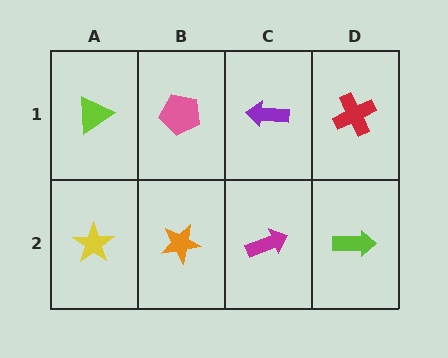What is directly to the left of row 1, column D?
A purple arrow.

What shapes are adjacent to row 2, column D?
A red cross (row 1, column D), a magenta arrow (row 2, column C).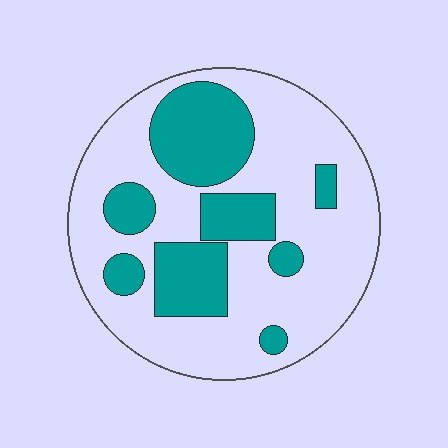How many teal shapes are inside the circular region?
8.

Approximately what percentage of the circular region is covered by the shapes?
Approximately 30%.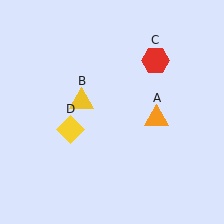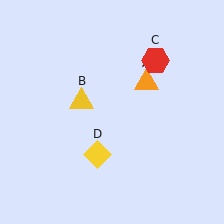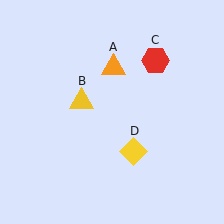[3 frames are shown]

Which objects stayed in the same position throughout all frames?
Yellow triangle (object B) and red hexagon (object C) remained stationary.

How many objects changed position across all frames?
2 objects changed position: orange triangle (object A), yellow diamond (object D).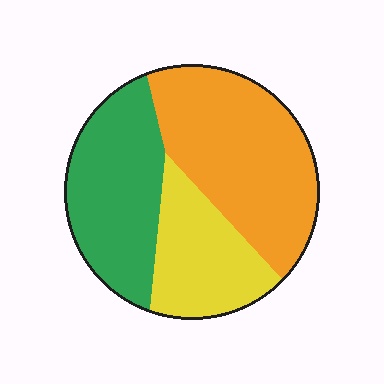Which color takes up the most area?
Orange, at roughly 45%.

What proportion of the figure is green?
Green takes up about one third (1/3) of the figure.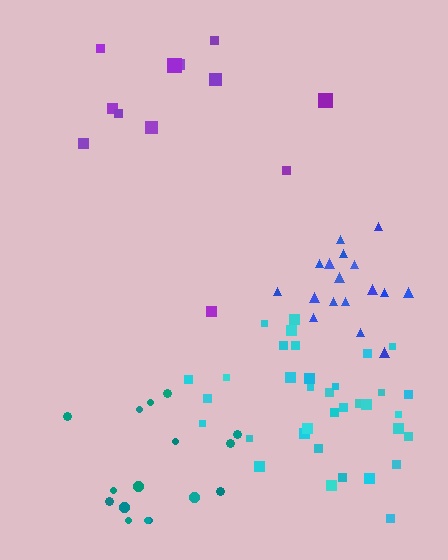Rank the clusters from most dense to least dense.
blue, cyan, teal, purple.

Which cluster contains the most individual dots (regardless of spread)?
Cyan (35).